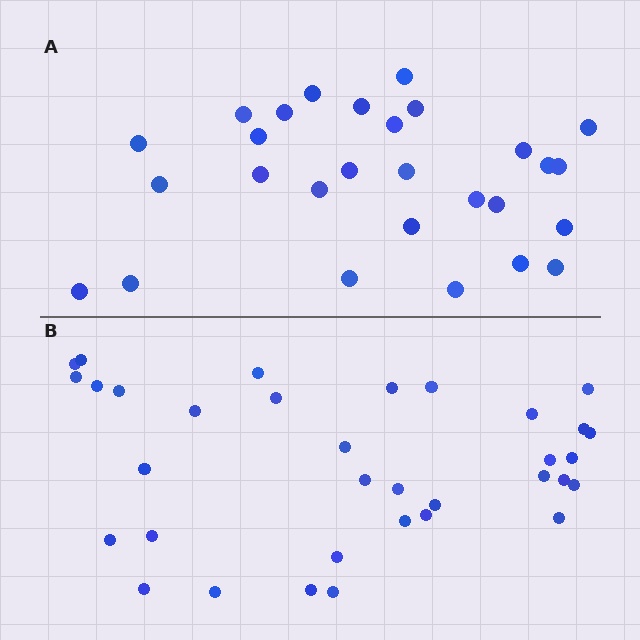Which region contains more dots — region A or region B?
Region B (the bottom region) has more dots.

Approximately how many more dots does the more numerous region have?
Region B has about 6 more dots than region A.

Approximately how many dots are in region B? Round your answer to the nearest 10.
About 30 dots. (The exact count is 34, which rounds to 30.)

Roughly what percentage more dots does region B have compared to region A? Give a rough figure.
About 20% more.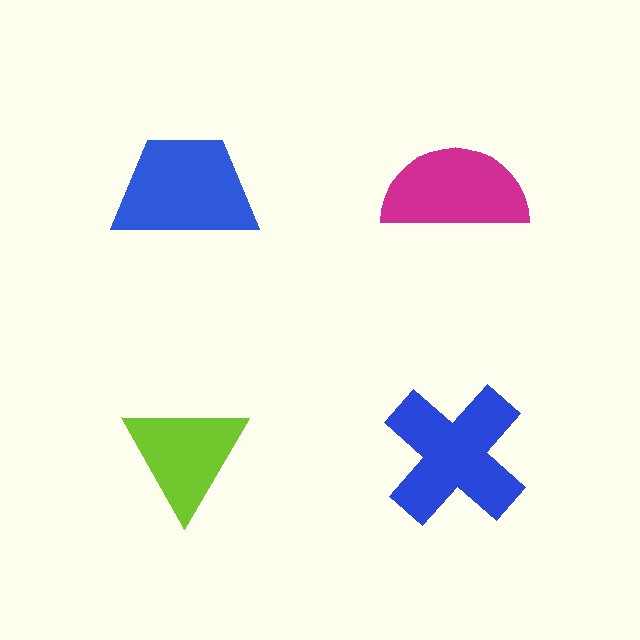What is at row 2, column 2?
A blue cross.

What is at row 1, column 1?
A blue trapezoid.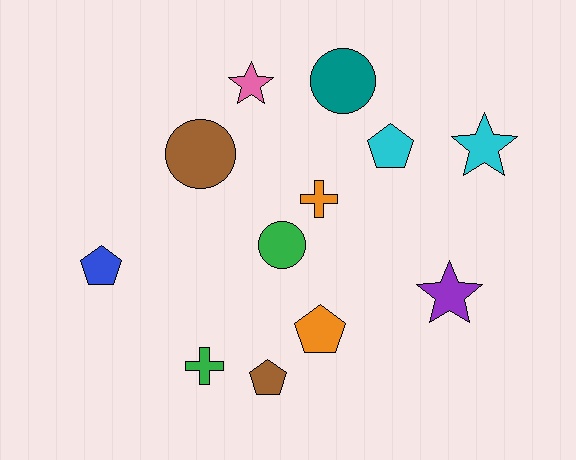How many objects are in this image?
There are 12 objects.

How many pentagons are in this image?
There are 4 pentagons.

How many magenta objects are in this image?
There are no magenta objects.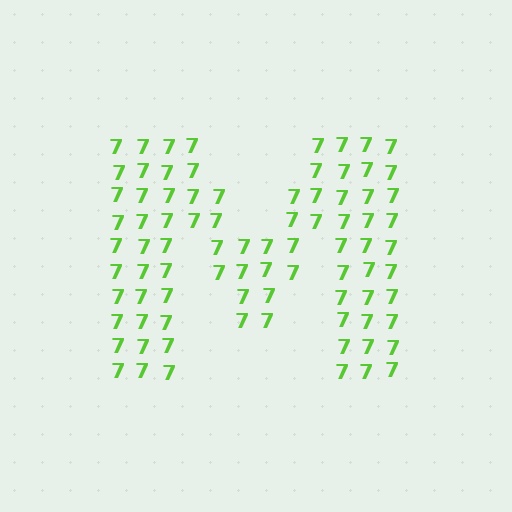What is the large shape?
The large shape is the letter M.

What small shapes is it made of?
It is made of small digit 7's.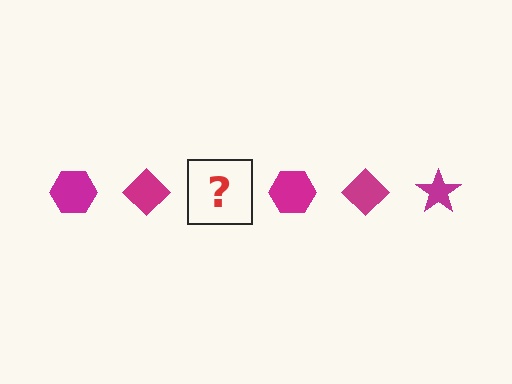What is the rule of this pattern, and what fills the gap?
The rule is that the pattern cycles through hexagon, diamond, star shapes in magenta. The gap should be filled with a magenta star.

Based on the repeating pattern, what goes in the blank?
The blank should be a magenta star.